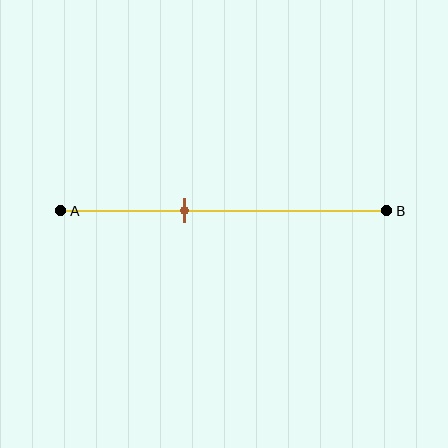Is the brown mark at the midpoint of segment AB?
No, the mark is at about 40% from A, not at the 50% midpoint.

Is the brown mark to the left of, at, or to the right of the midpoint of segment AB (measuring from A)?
The brown mark is to the left of the midpoint of segment AB.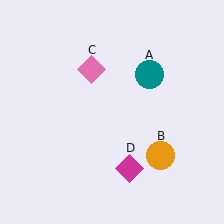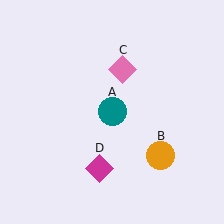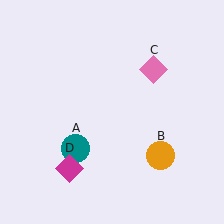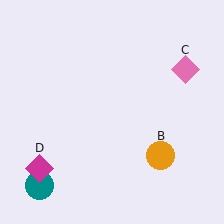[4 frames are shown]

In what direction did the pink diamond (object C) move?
The pink diamond (object C) moved right.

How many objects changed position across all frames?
3 objects changed position: teal circle (object A), pink diamond (object C), magenta diamond (object D).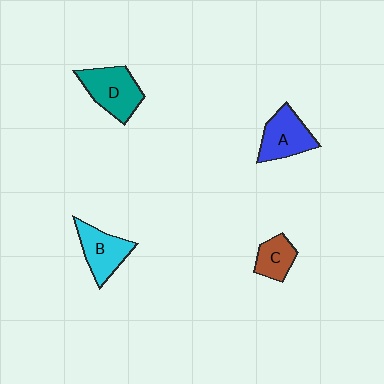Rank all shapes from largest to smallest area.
From largest to smallest: D (teal), A (blue), B (cyan), C (brown).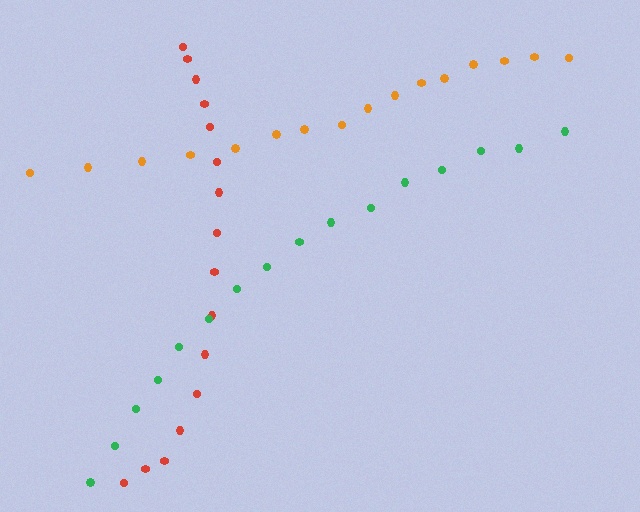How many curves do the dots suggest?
There are 3 distinct paths.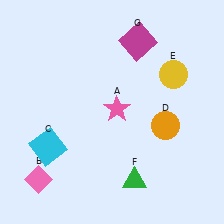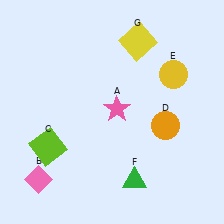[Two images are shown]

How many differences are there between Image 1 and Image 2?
There are 2 differences between the two images.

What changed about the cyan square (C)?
In Image 1, C is cyan. In Image 2, it changed to lime.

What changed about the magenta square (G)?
In Image 1, G is magenta. In Image 2, it changed to yellow.